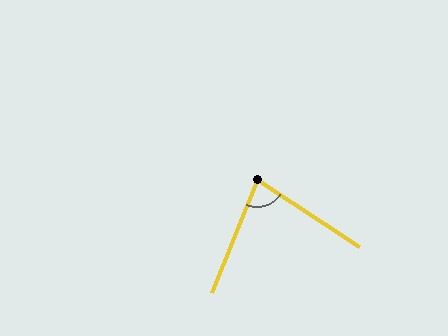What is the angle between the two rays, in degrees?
Approximately 78 degrees.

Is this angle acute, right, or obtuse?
It is acute.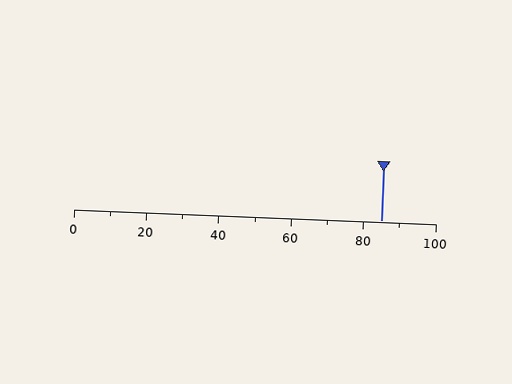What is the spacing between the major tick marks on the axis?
The major ticks are spaced 20 apart.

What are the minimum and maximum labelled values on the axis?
The axis runs from 0 to 100.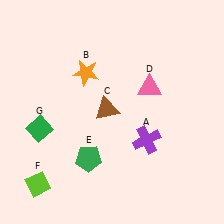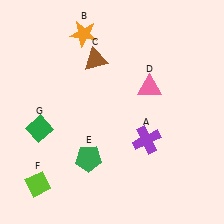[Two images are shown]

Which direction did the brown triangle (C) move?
The brown triangle (C) moved up.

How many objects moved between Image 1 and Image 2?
2 objects moved between the two images.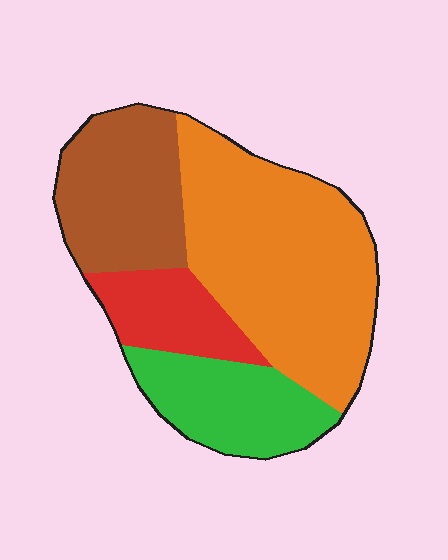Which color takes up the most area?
Orange, at roughly 45%.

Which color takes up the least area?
Red, at roughly 15%.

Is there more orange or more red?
Orange.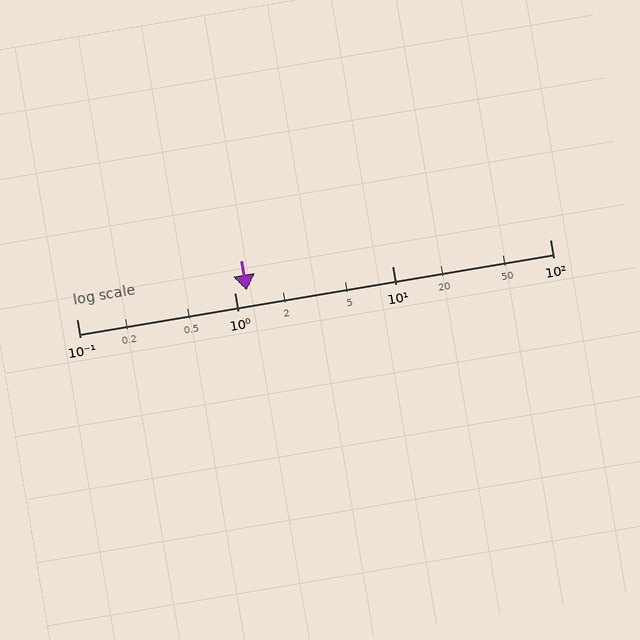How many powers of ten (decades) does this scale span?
The scale spans 3 decades, from 0.1 to 100.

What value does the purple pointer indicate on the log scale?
The pointer indicates approximately 1.2.